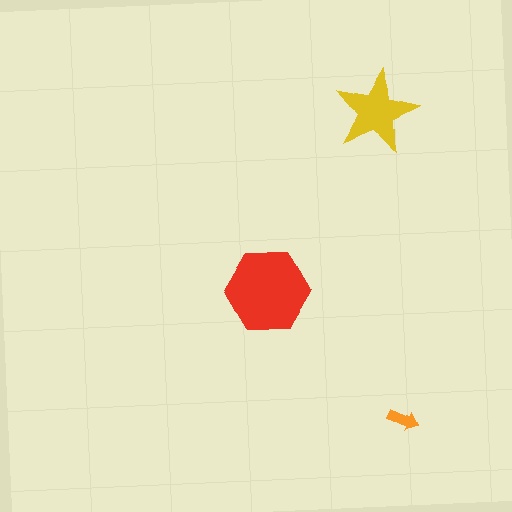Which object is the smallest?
The orange arrow.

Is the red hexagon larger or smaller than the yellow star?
Larger.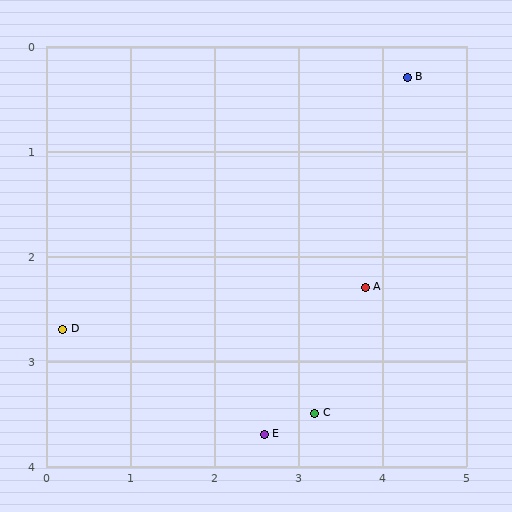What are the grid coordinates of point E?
Point E is at approximately (2.6, 3.7).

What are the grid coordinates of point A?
Point A is at approximately (3.8, 2.3).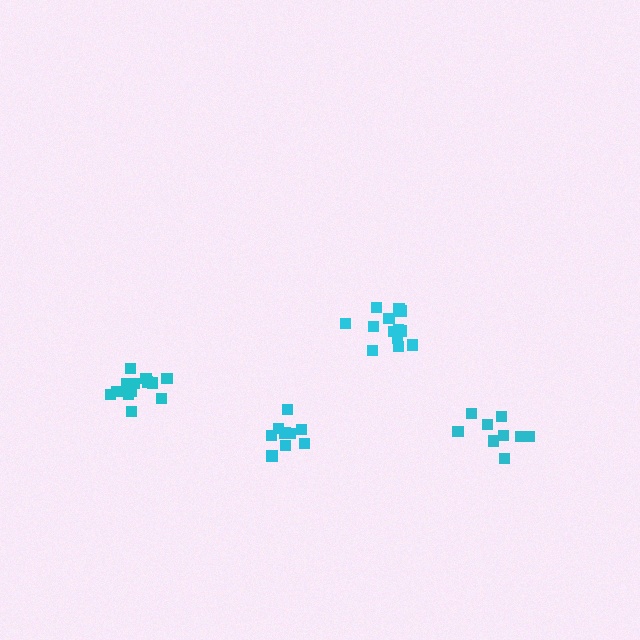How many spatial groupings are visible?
There are 4 spatial groupings.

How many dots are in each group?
Group 1: 9 dots, Group 2: 13 dots, Group 3: 13 dots, Group 4: 10 dots (45 total).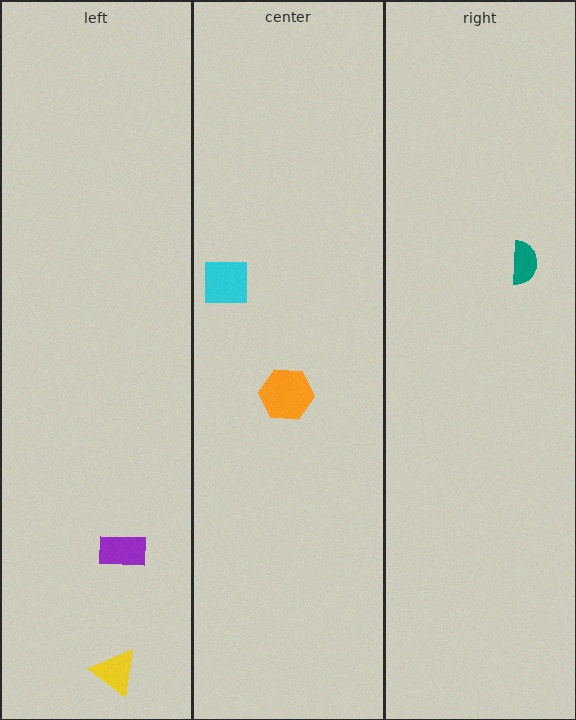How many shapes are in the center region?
2.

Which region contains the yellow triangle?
The left region.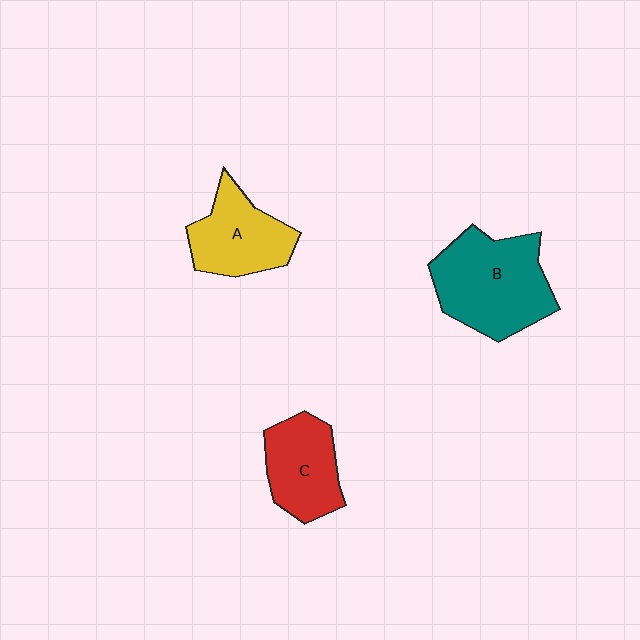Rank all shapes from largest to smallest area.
From largest to smallest: B (teal), A (yellow), C (red).